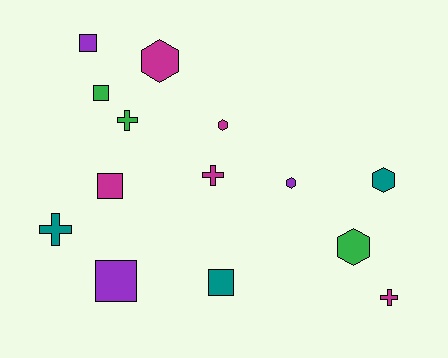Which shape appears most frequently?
Square, with 5 objects.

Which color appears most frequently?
Magenta, with 5 objects.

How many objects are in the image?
There are 14 objects.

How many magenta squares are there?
There is 1 magenta square.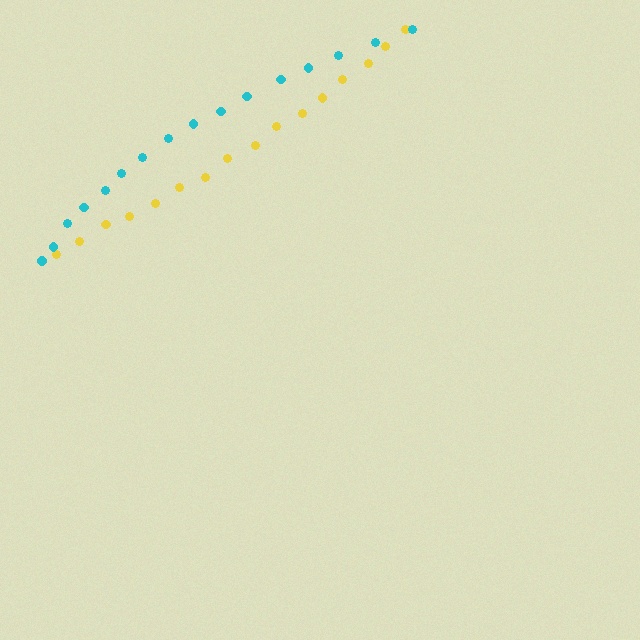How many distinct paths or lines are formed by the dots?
There are 2 distinct paths.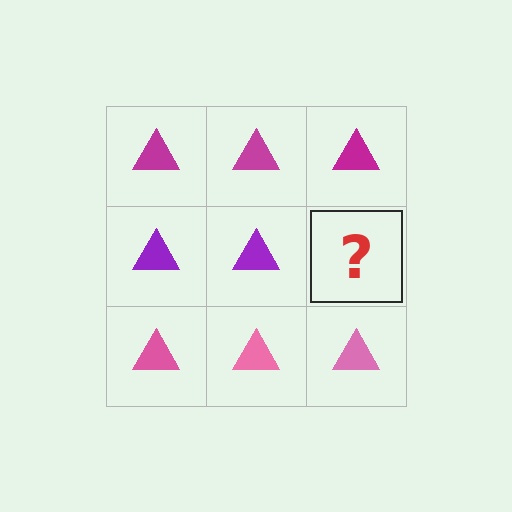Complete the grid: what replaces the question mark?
The question mark should be replaced with a purple triangle.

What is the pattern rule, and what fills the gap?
The rule is that each row has a consistent color. The gap should be filled with a purple triangle.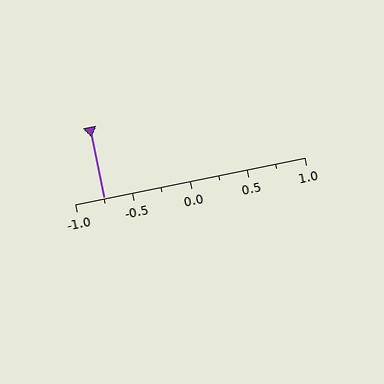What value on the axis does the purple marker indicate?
The marker indicates approximately -0.75.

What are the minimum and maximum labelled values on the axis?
The axis runs from -1.0 to 1.0.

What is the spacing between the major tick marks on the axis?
The major ticks are spaced 0.5 apart.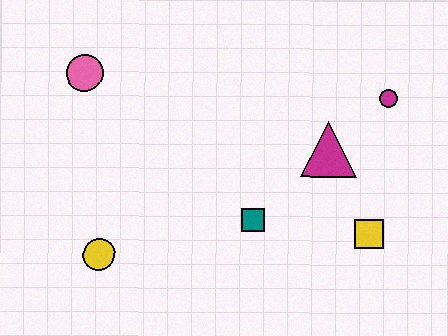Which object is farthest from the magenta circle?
The yellow circle is farthest from the magenta circle.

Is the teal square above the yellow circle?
Yes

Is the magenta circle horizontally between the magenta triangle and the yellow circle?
No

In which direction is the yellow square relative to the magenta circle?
The yellow square is below the magenta circle.